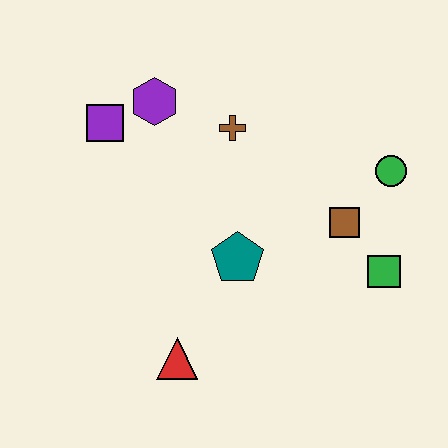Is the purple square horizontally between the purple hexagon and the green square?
No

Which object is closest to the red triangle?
The teal pentagon is closest to the red triangle.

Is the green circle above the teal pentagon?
Yes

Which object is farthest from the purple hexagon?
The green square is farthest from the purple hexagon.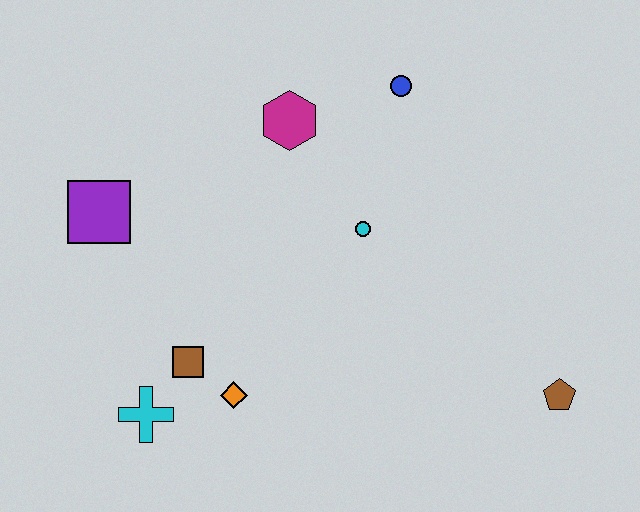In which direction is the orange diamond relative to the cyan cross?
The orange diamond is to the right of the cyan cross.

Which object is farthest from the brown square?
The brown pentagon is farthest from the brown square.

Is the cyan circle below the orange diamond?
No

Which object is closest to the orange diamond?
The brown square is closest to the orange diamond.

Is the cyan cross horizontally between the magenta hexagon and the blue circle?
No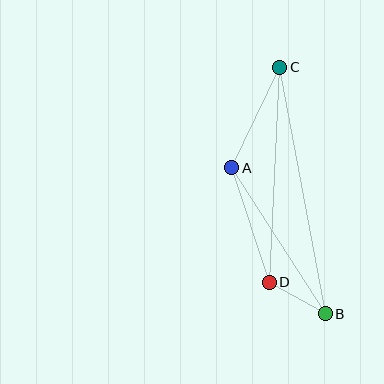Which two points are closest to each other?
Points B and D are closest to each other.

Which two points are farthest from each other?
Points B and C are farthest from each other.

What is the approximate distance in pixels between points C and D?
The distance between C and D is approximately 215 pixels.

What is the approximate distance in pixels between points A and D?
The distance between A and D is approximately 121 pixels.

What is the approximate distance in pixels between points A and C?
The distance between A and C is approximately 111 pixels.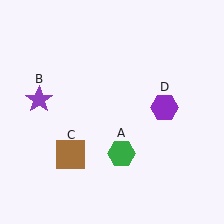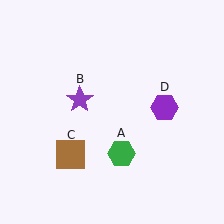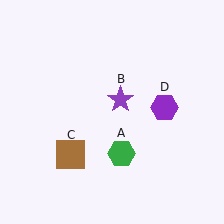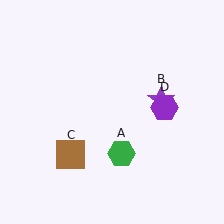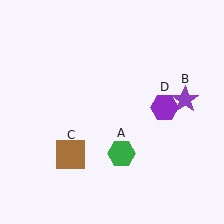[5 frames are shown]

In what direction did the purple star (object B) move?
The purple star (object B) moved right.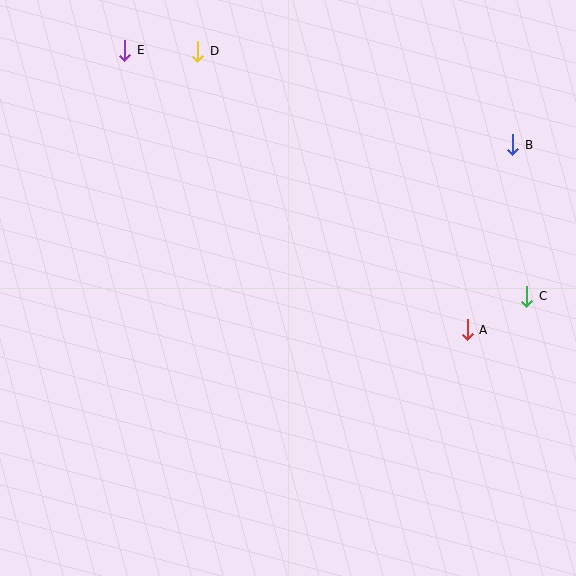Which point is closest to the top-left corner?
Point E is closest to the top-left corner.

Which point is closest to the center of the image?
Point A at (467, 330) is closest to the center.